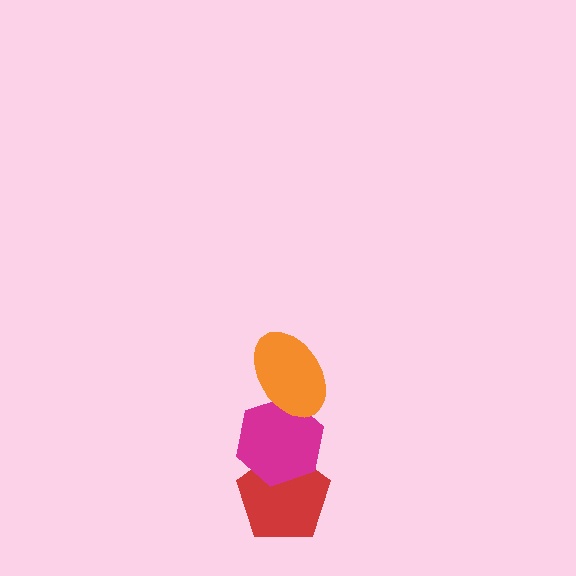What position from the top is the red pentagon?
The red pentagon is 3rd from the top.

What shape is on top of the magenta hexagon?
The orange ellipse is on top of the magenta hexagon.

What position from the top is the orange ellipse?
The orange ellipse is 1st from the top.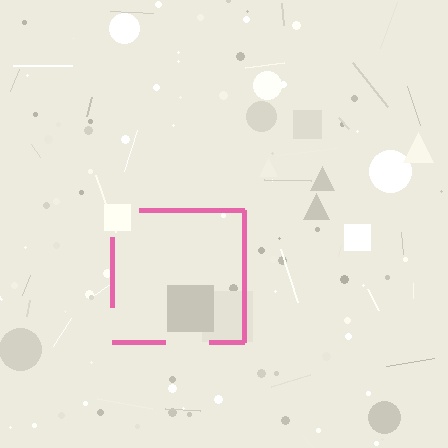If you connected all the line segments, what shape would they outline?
They would outline a square.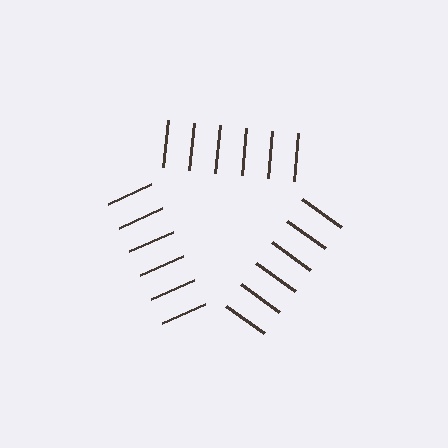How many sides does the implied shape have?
3 sides — the line-ends trace a triangle.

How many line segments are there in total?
18 — 6 along each of the 3 edges.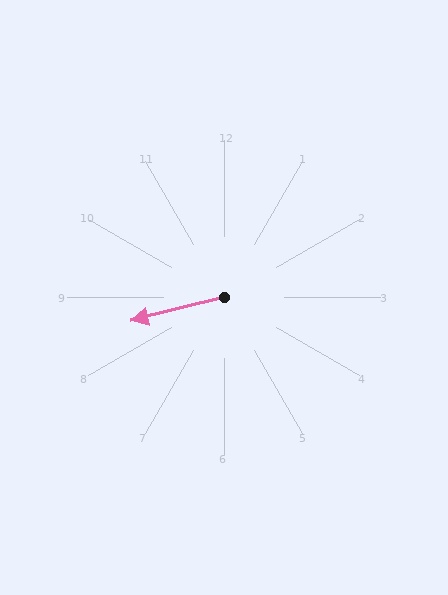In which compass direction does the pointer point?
West.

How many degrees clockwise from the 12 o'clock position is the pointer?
Approximately 256 degrees.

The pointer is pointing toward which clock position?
Roughly 9 o'clock.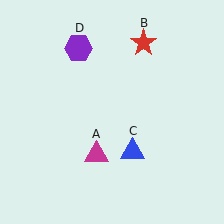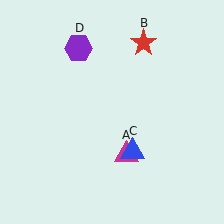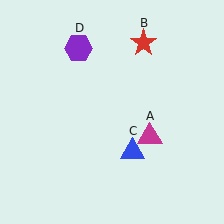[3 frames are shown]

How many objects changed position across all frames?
1 object changed position: magenta triangle (object A).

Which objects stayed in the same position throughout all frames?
Red star (object B) and blue triangle (object C) and purple hexagon (object D) remained stationary.